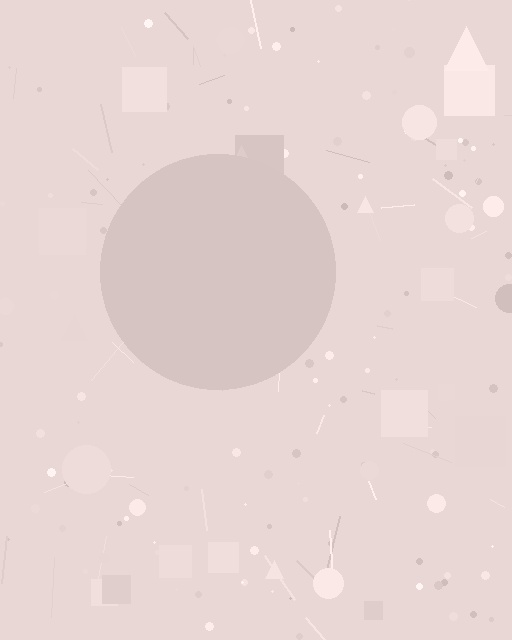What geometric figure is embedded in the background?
A circle is embedded in the background.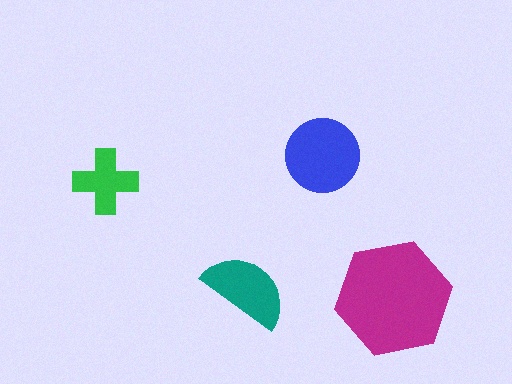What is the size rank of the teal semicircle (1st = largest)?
3rd.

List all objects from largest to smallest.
The magenta hexagon, the blue circle, the teal semicircle, the green cross.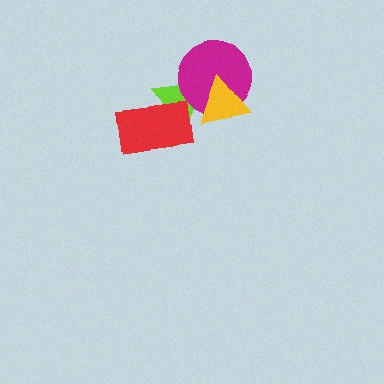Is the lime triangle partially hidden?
Yes, it is partially covered by another shape.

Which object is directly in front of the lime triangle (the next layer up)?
The magenta circle is directly in front of the lime triangle.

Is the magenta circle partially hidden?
Yes, it is partially covered by another shape.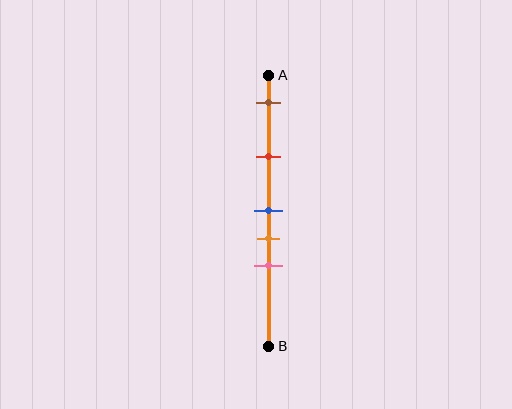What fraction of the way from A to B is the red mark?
The red mark is approximately 30% (0.3) of the way from A to B.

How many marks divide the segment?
There are 5 marks dividing the segment.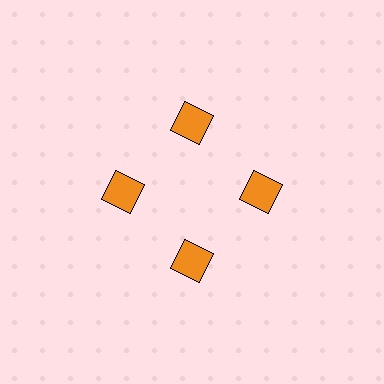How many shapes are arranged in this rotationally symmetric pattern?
There are 4 shapes, arranged in 4 groups of 1.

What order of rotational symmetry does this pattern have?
This pattern has 4-fold rotational symmetry.